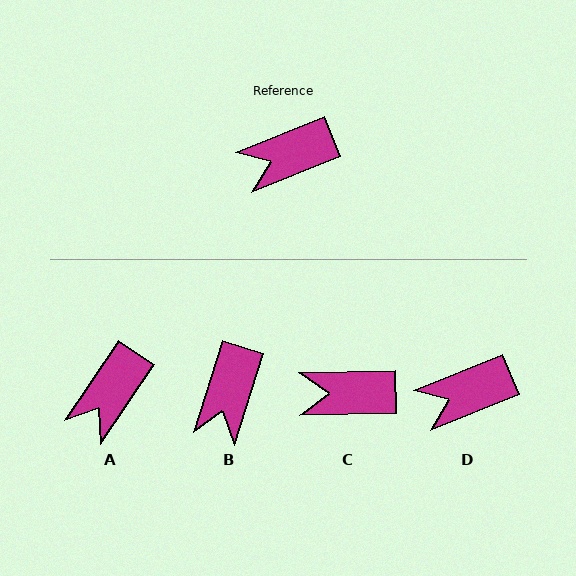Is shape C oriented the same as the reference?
No, it is off by about 21 degrees.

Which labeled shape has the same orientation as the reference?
D.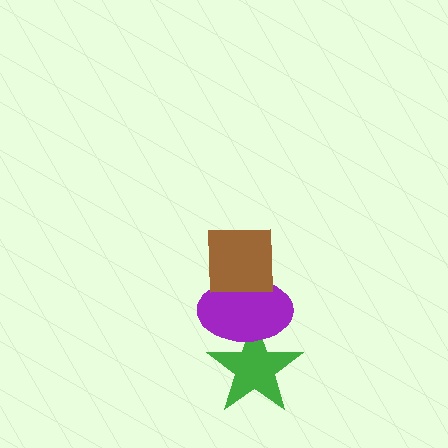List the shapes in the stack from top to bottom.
From top to bottom: the brown square, the purple ellipse, the green star.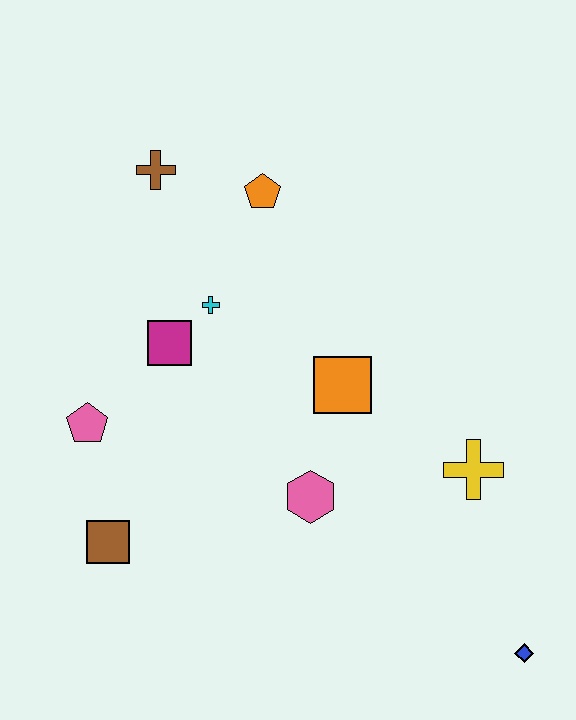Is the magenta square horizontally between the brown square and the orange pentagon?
Yes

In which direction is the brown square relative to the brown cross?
The brown square is below the brown cross.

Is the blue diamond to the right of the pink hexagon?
Yes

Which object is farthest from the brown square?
The blue diamond is farthest from the brown square.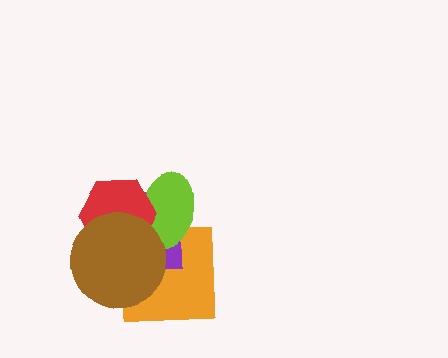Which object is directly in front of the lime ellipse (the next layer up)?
The red hexagon is directly in front of the lime ellipse.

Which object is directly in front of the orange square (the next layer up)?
The purple rectangle is directly in front of the orange square.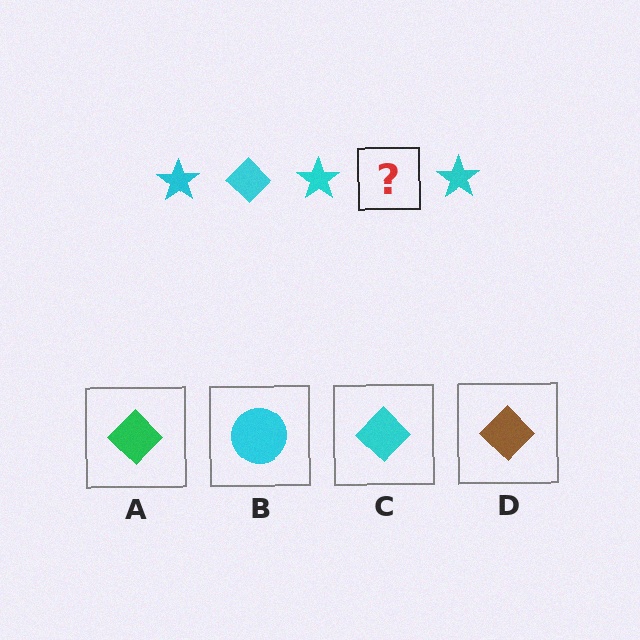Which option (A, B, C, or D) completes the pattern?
C.